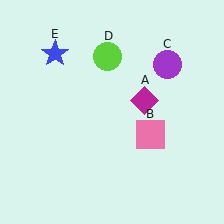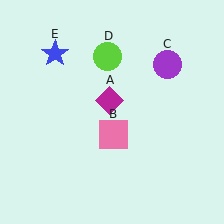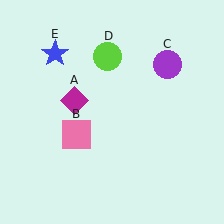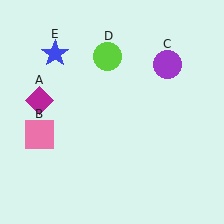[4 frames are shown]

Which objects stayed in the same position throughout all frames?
Purple circle (object C) and lime circle (object D) and blue star (object E) remained stationary.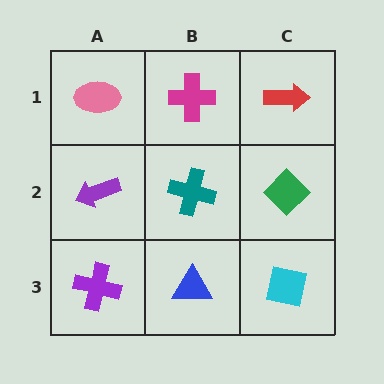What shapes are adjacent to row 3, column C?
A green diamond (row 2, column C), a blue triangle (row 3, column B).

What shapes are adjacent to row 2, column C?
A red arrow (row 1, column C), a cyan square (row 3, column C), a teal cross (row 2, column B).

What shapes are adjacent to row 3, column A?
A purple arrow (row 2, column A), a blue triangle (row 3, column B).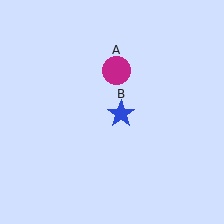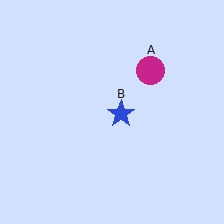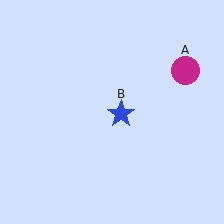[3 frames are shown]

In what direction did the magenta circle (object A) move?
The magenta circle (object A) moved right.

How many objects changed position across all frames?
1 object changed position: magenta circle (object A).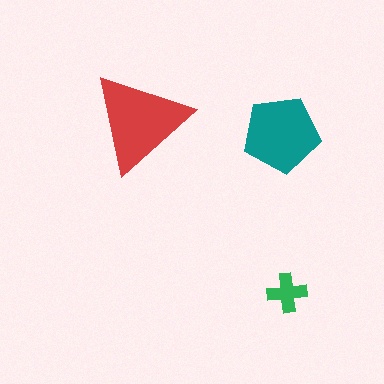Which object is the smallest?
The green cross.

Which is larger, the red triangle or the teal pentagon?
The red triangle.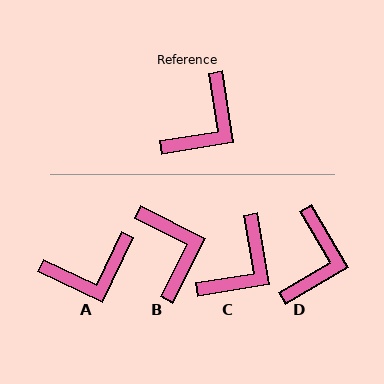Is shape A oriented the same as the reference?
No, it is off by about 35 degrees.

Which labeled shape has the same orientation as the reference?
C.